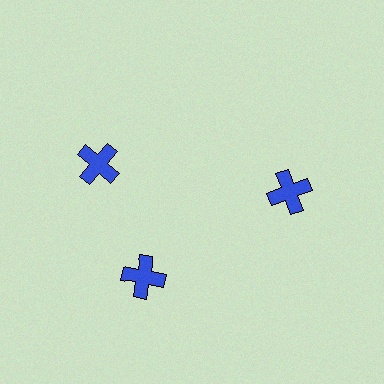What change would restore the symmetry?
The symmetry would be restored by rotating it back into even spacing with its neighbors so that all 3 crosses sit at equal angles and equal distance from the center.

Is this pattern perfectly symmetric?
No. The 3 blue crosses are arranged in a ring, but one element near the 11 o'clock position is rotated out of alignment along the ring, breaking the 3-fold rotational symmetry.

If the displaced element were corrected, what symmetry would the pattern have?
It would have 3-fold rotational symmetry — the pattern would map onto itself every 120 degrees.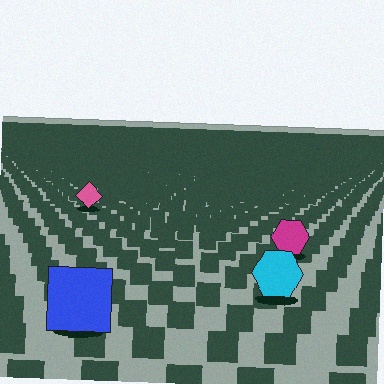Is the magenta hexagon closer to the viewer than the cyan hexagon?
No. The cyan hexagon is closer — you can tell from the texture gradient: the ground texture is coarser near it.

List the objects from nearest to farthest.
From nearest to farthest: the blue square, the cyan hexagon, the magenta hexagon, the pink diamond.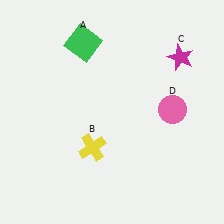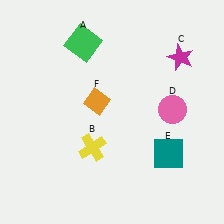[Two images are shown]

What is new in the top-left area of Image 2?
An orange diamond (F) was added in the top-left area of Image 2.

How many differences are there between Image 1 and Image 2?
There are 2 differences between the two images.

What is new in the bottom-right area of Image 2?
A teal square (E) was added in the bottom-right area of Image 2.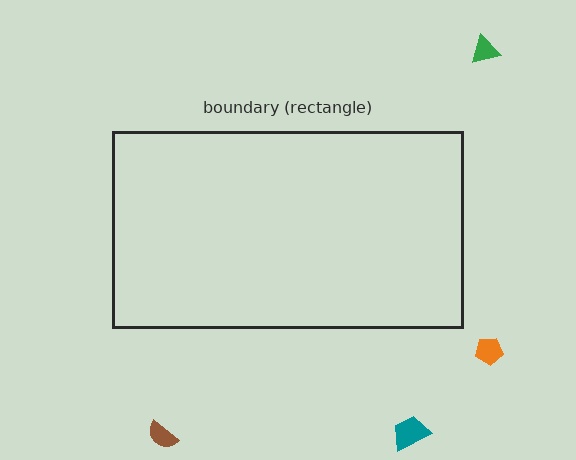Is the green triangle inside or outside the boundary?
Outside.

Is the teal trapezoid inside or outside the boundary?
Outside.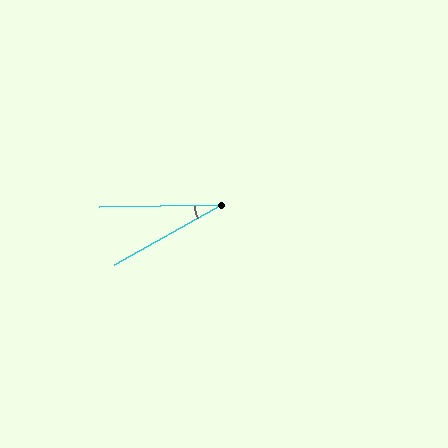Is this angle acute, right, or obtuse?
It is acute.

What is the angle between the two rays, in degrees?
Approximately 28 degrees.